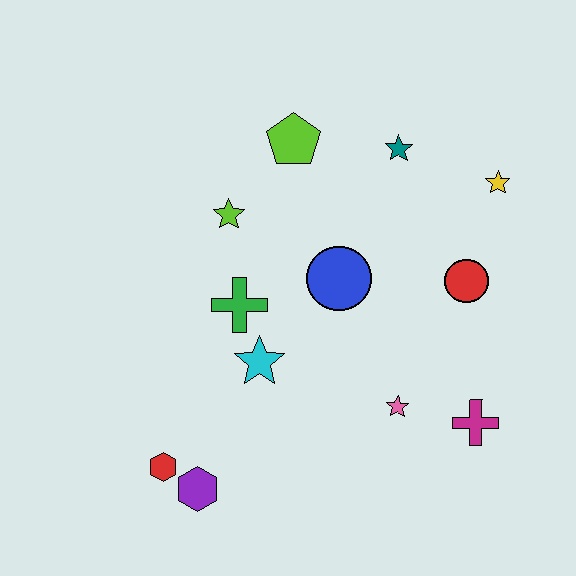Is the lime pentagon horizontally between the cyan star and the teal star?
Yes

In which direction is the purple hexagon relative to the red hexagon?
The purple hexagon is to the right of the red hexagon.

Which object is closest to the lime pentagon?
The lime star is closest to the lime pentagon.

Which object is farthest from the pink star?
The lime pentagon is farthest from the pink star.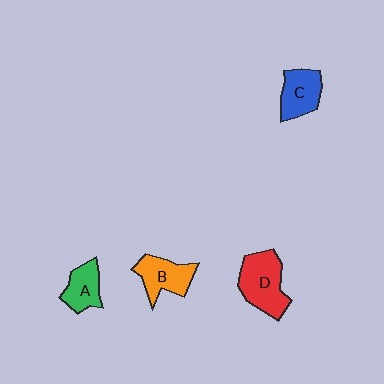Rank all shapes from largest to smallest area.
From largest to smallest: D (red), B (orange), C (blue), A (green).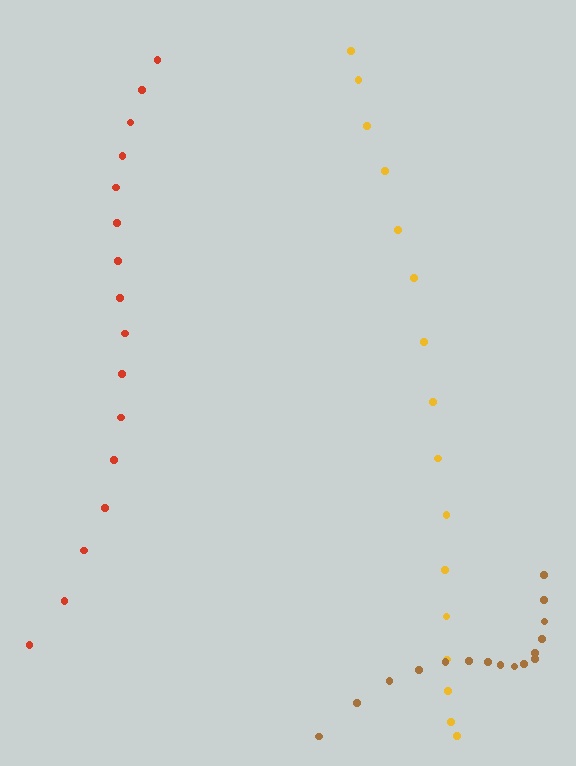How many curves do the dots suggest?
There are 3 distinct paths.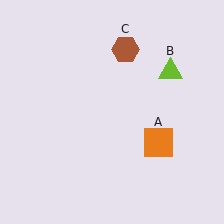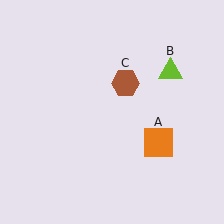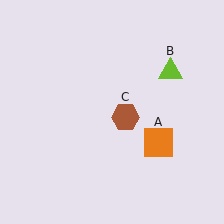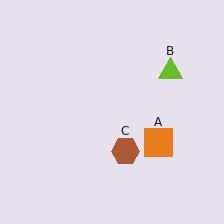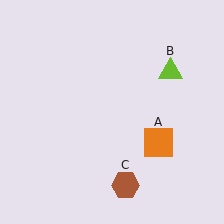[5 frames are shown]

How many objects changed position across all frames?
1 object changed position: brown hexagon (object C).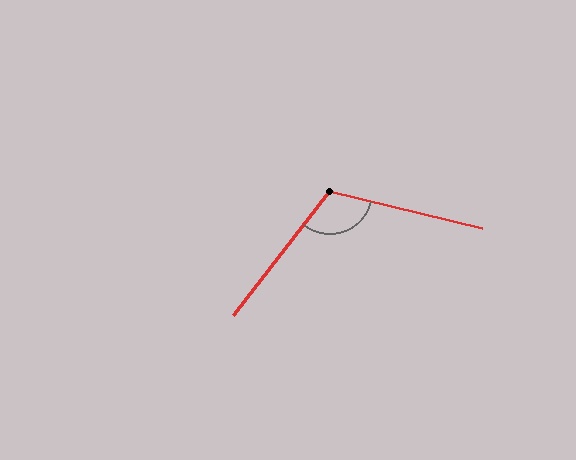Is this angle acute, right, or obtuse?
It is obtuse.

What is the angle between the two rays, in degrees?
Approximately 114 degrees.